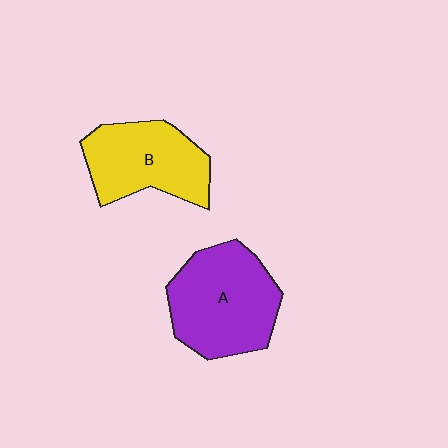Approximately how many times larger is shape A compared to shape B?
Approximately 1.2 times.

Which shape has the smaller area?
Shape B (yellow).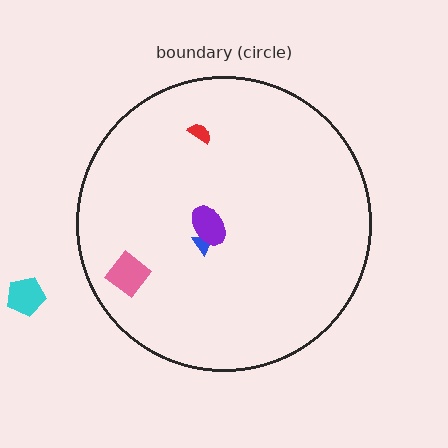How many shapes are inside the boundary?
4 inside, 1 outside.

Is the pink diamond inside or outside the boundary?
Inside.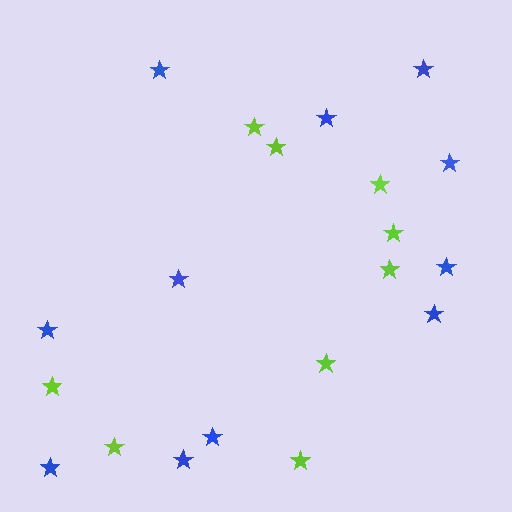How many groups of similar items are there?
There are 2 groups: one group of lime stars (9) and one group of blue stars (11).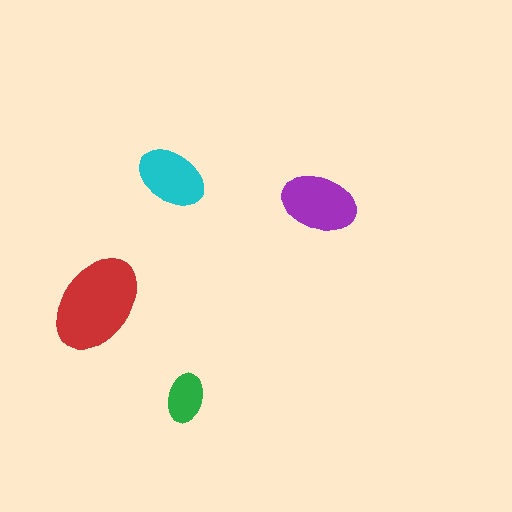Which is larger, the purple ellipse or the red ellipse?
The red one.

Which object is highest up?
The cyan ellipse is topmost.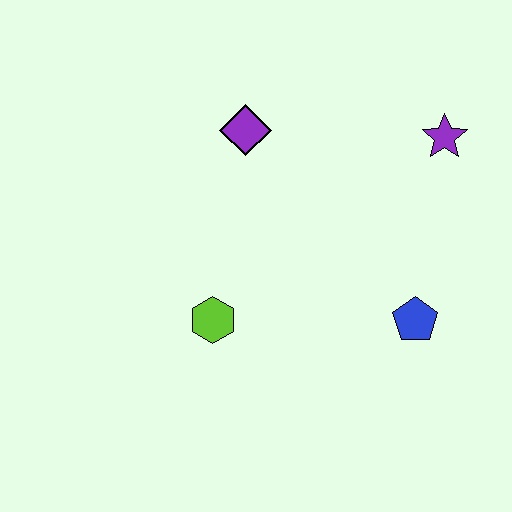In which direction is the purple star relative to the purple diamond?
The purple star is to the right of the purple diamond.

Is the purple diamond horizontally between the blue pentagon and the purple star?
No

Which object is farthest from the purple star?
The lime hexagon is farthest from the purple star.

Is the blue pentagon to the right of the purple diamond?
Yes